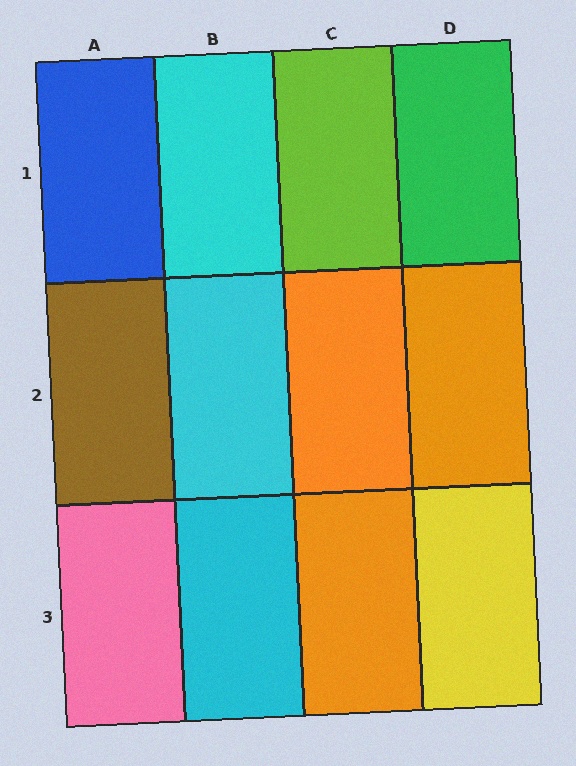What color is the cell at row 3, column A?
Pink.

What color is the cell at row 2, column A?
Brown.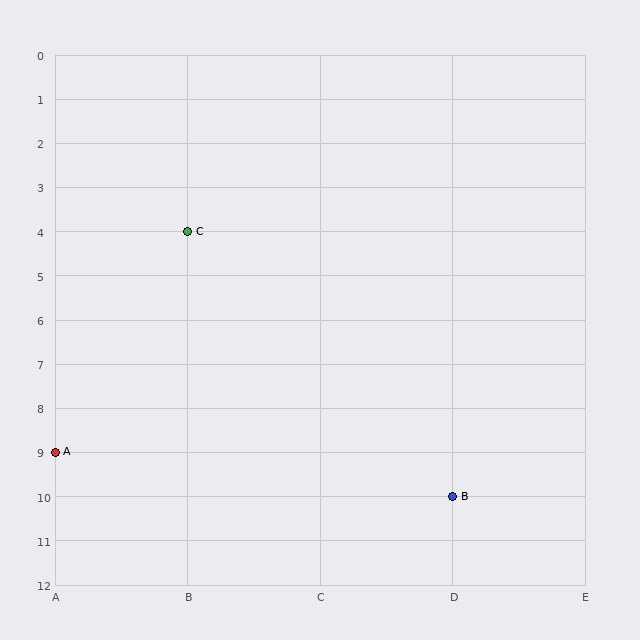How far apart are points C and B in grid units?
Points C and B are 2 columns and 6 rows apart (about 6.3 grid units diagonally).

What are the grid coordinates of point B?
Point B is at grid coordinates (D, 10).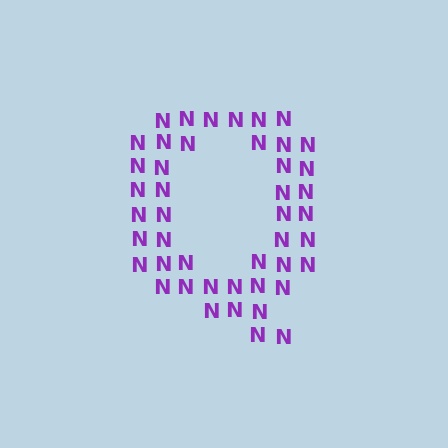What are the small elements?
The small elements are letter N's.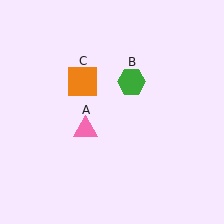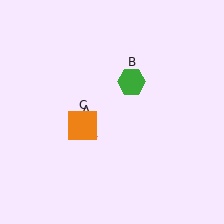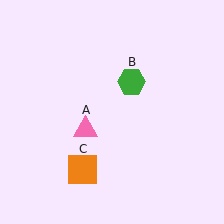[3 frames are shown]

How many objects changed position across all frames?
1 object changed position: orange square (object C).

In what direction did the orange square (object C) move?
The orange square (object C) moved down.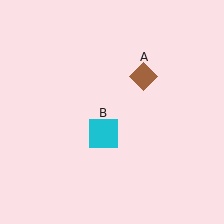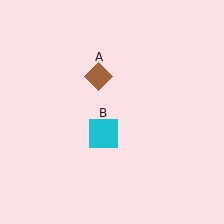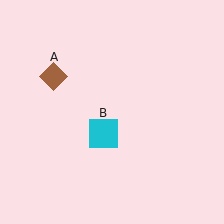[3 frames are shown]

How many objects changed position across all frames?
1 object changed position: brown diamond (object A).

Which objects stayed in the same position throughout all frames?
Cyan square (object B) remained stationary.